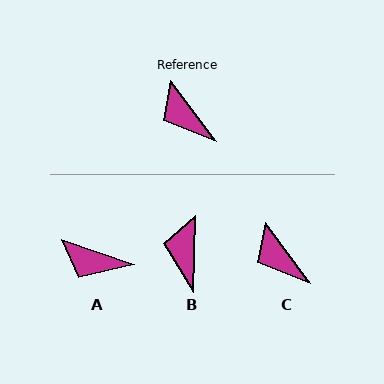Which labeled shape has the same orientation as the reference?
C.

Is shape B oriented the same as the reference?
No, it is off by about 38 degrees.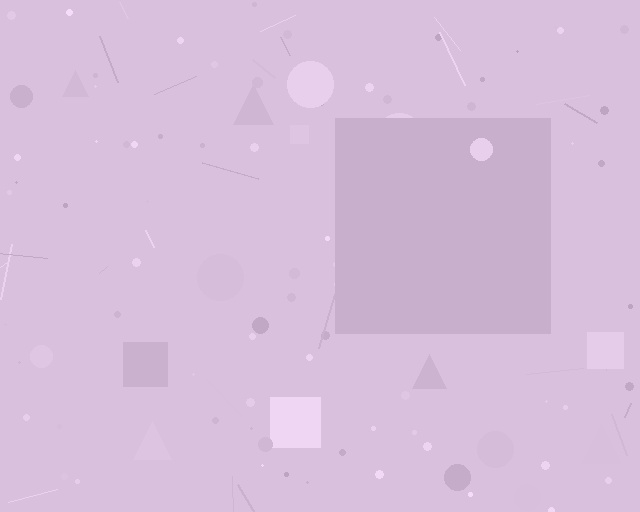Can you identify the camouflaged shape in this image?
The camouflaged shape is a square.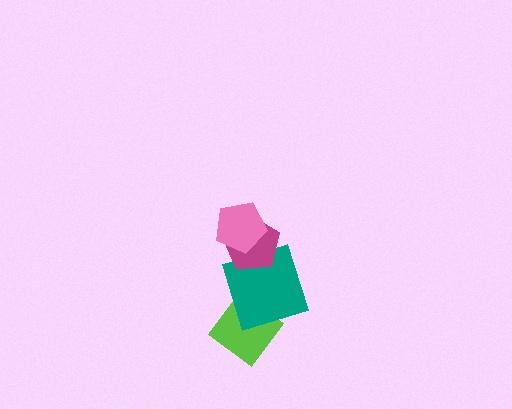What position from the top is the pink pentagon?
The pink pentagon is 1st from the top.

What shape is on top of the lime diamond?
The teal square is on top of the lime diamond.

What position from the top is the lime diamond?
The lime diamond is 4th from the top.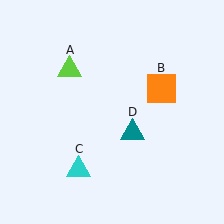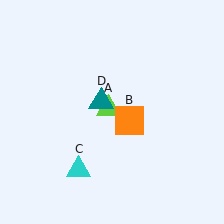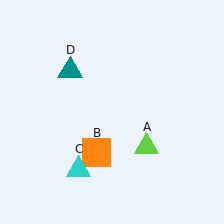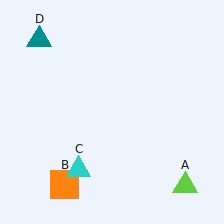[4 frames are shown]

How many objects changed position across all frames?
3 objects changed position: lime triangle (object A), orange square (object B), teal triangle (object D).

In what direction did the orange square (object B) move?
The orange square (object B) moved down and to the left.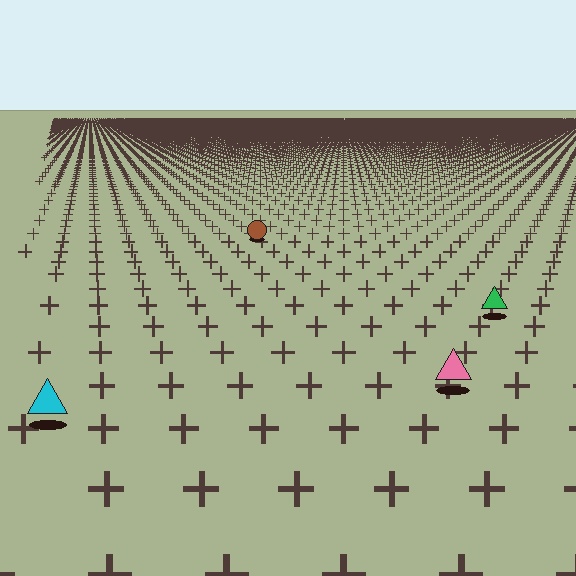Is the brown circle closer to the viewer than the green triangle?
No. The green triangle is closer — you can tell from the texture gradient: the ground texture is coarser near it.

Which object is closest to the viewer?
The cyan triangle is closest. The texture marks near it are larger and more spread out.